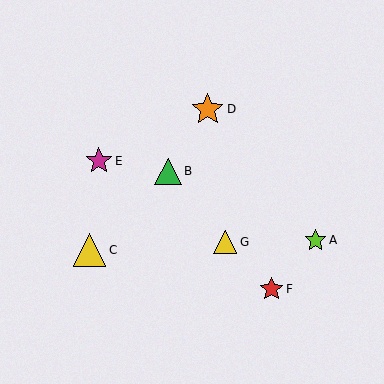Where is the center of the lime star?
The center of the lime star is at (316, 240).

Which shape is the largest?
The yellow triangle (labeled C) is the largest.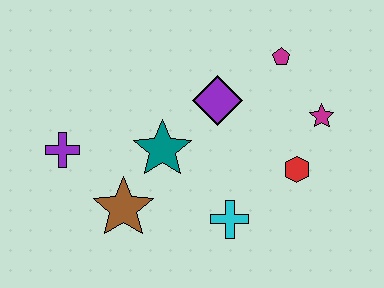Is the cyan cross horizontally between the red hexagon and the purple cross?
Yes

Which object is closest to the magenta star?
The red hexagon is closest to the magenta star.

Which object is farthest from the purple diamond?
The purple cross is farthest from the purple diamond.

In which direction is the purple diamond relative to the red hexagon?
The purple diamond is to the left of the red hexagon.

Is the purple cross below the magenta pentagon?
Yes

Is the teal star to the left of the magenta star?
Yes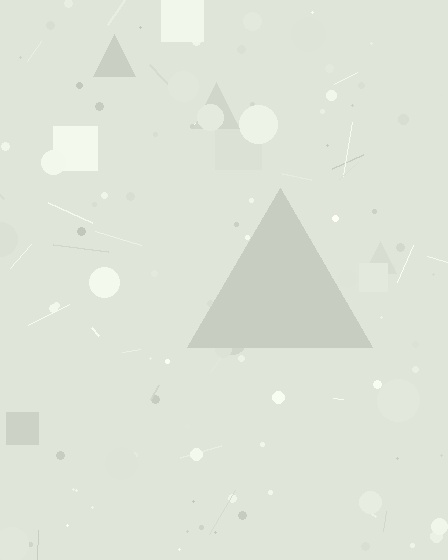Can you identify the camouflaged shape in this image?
The camouflaged shape is a triangle.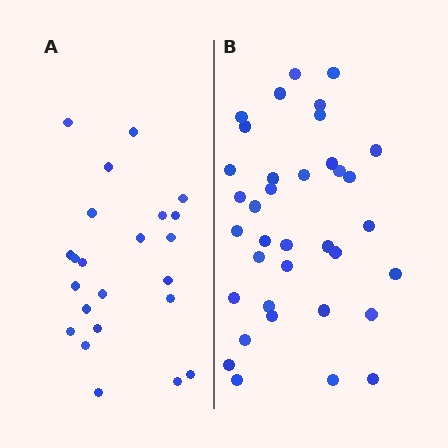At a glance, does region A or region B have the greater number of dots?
Region B (the right region) has more dots.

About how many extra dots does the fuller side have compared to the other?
Region B has approximately 15 more dots than region A.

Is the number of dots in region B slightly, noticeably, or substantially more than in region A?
Region B has substantially more. The ratio is roughly 1.6 to 1.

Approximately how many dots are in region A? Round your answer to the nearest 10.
About 20 dots. (The exact count is 23, which rounds to 20.)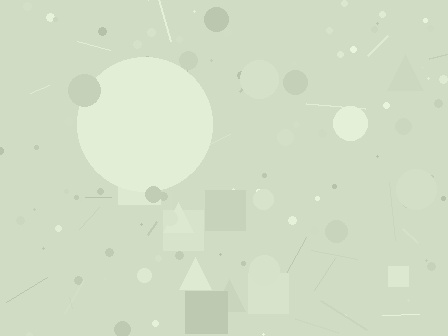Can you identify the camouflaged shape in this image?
The camouflaged shape is a circle.